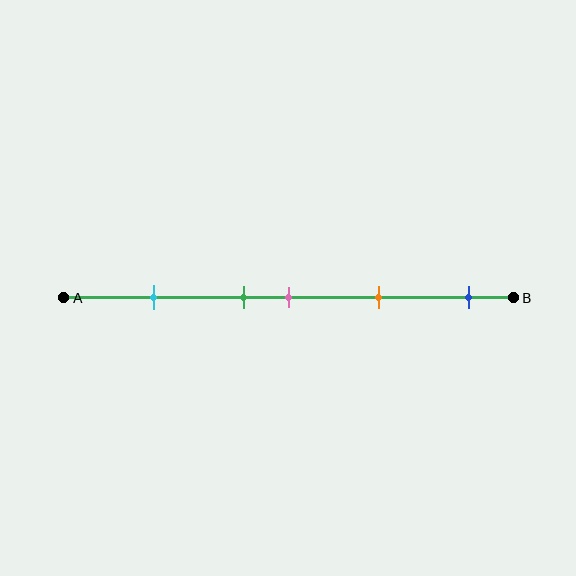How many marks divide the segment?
There are 5 marks dividing the segment.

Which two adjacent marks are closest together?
The green and pink marks are the closest adjacent pair.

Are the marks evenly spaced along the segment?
No, the marks are not evenly spaced.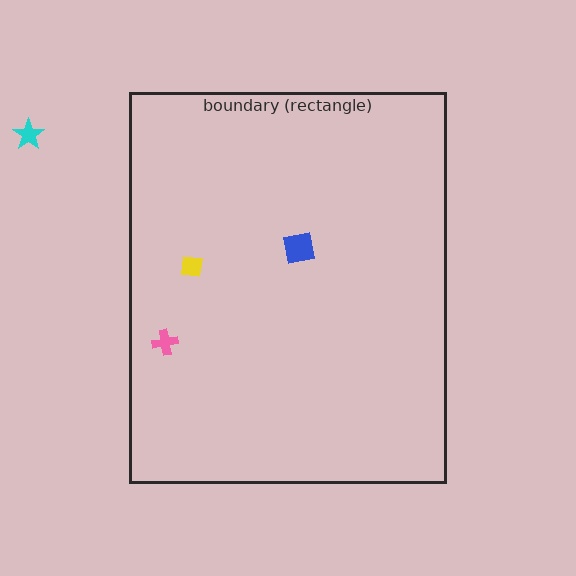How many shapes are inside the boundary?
3 inside, 1 outside.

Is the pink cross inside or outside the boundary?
Inside.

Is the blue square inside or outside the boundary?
Inside.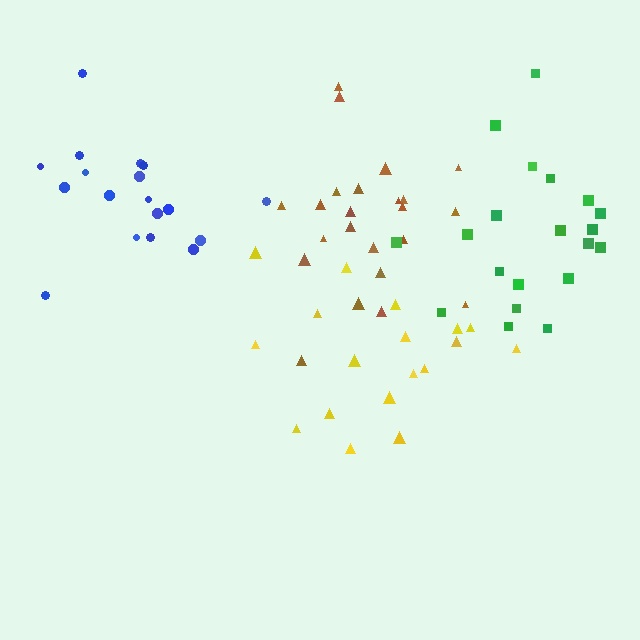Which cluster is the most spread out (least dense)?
Green.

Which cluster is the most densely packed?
Blue.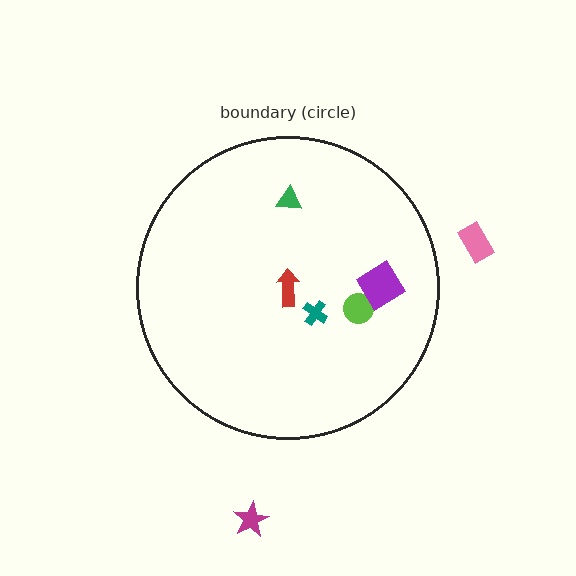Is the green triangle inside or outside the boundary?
Inside.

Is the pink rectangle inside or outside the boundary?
Outside.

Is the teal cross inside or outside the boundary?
Inside.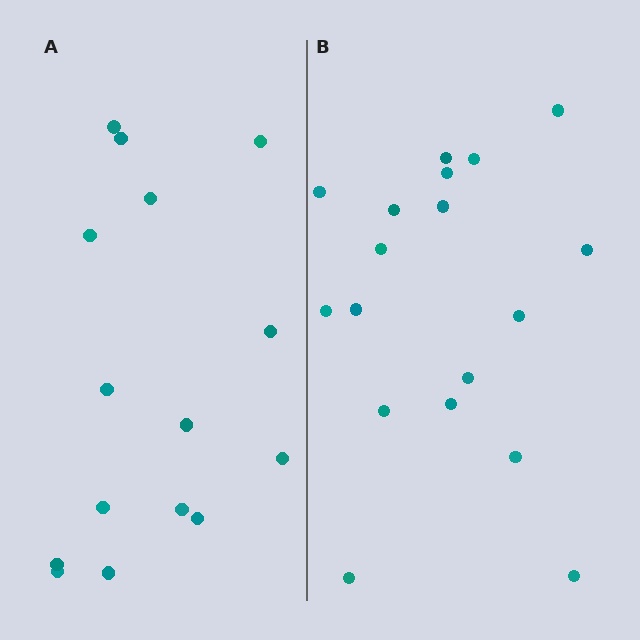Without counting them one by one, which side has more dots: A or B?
Region B (the right region) has more dots.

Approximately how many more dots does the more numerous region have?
Region B has just a few more — roughly 2 or 3 more dots than region A.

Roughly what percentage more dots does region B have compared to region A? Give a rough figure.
About 20% more.